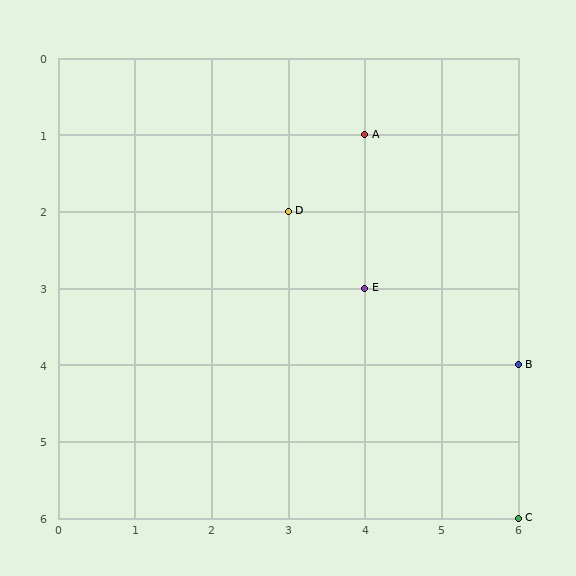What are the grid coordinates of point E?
Point E is at grid coordinates (4, 3).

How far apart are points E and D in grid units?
Points E and D are 1 column and 1 row apart (about 1.4 grid units diagonally).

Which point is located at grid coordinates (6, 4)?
Point B is at (6, 4).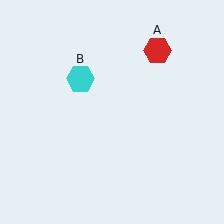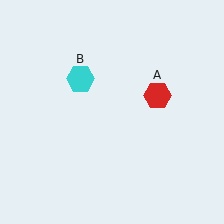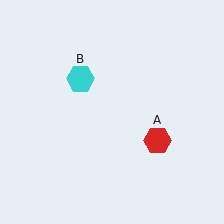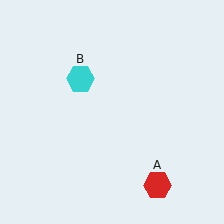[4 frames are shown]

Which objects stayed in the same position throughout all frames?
Cyan hexagon (object B) remained stationary.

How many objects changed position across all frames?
1 object changed position: red hexagon (object A).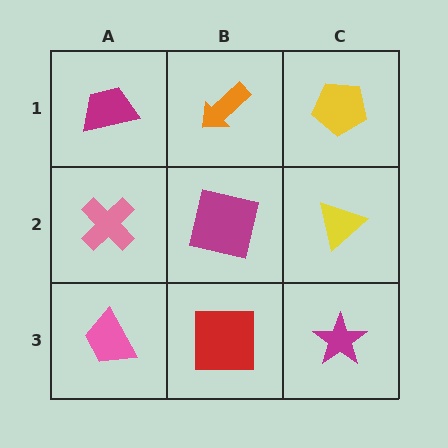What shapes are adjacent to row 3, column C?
A yellow triangle (row 2, column C), a red square (row 3, column B).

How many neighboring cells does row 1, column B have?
3.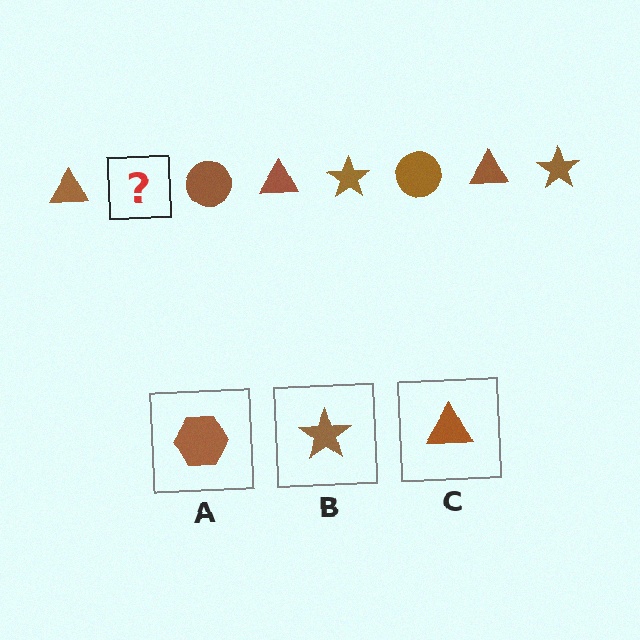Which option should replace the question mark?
Option B.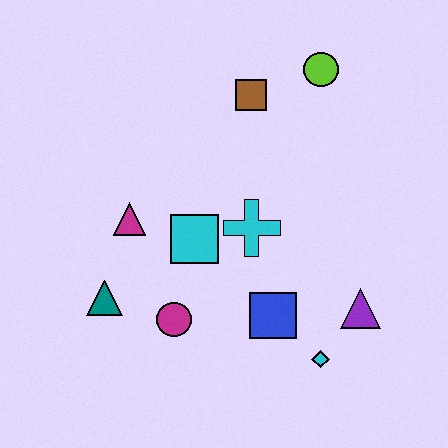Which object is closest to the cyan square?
The cyan cross is closest to the cyan square.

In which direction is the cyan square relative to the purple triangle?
The cyan square is to the left of the purple triangle.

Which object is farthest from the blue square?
The lime circle is farthest from the blue square.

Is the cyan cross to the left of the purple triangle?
Yes